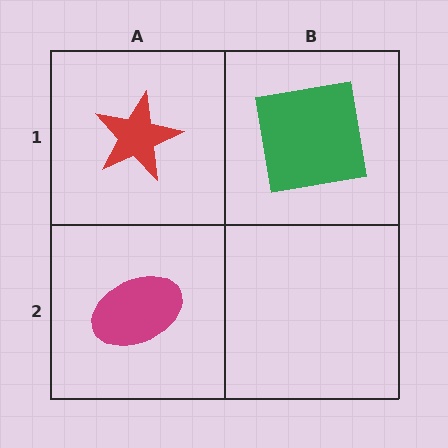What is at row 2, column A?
A magenta ellipse.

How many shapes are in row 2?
1 shape.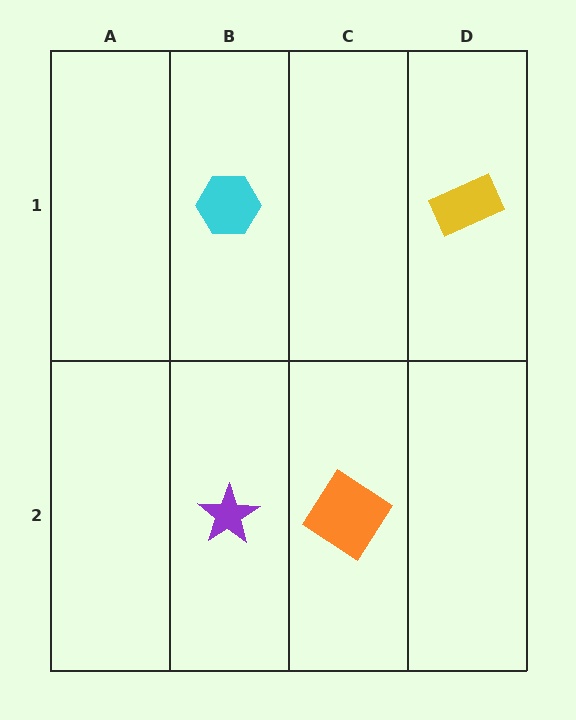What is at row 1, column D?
A yellow rectangle.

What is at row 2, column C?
An orange diamond.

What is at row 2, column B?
A purple star.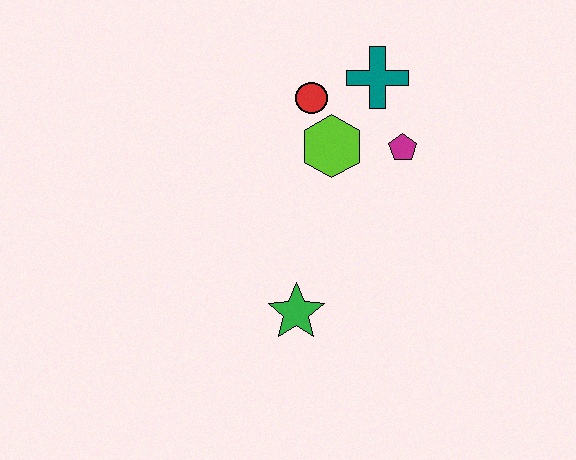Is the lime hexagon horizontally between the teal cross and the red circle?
Yes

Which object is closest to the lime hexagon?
The red circle is closest to the lime hexagon.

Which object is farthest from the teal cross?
The green star is farthest from the teal cross.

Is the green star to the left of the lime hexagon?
Yes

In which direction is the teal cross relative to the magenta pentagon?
The teal cross is above the magenta pentagon.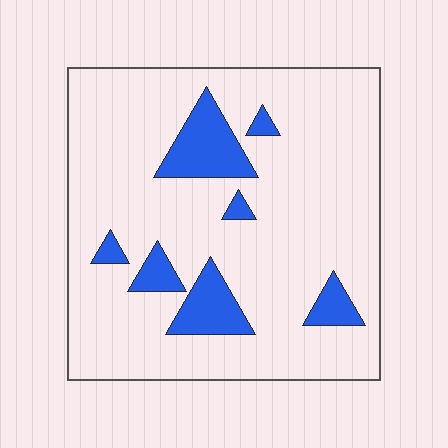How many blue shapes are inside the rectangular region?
7.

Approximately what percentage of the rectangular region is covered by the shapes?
Approximately 15%.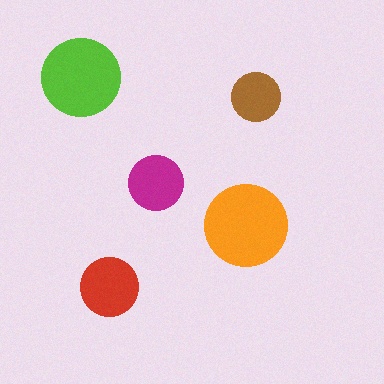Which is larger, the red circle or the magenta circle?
The red one.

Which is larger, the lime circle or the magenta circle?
The lime one.